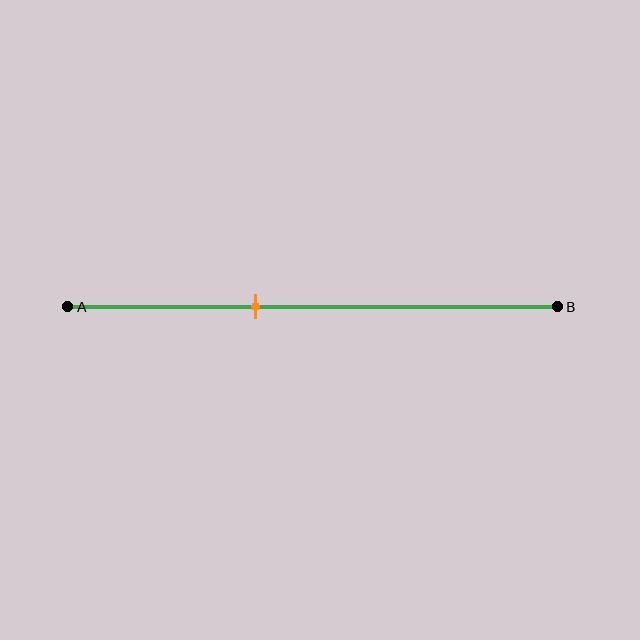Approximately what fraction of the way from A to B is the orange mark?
The orange mark is approximately 40% of the way from A to B.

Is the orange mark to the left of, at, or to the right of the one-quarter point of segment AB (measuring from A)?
The orange mark is to the right of the one-quarter point of segment AB.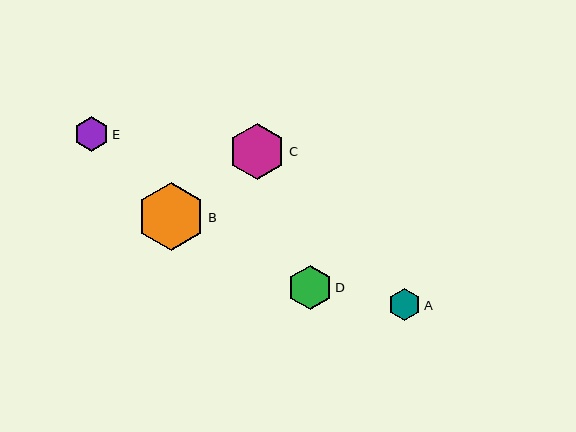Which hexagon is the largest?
Hexagon B is the largest with a size of approximately 68 pixels.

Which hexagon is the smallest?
Hexagon A is the smallest with a size of approximately 32 pixels.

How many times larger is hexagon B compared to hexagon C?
Hexagon B is approximately 1.2 times the size of hexagon C.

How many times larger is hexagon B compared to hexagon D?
Hexagon B is approximately 1.5 times the size of hexagon D.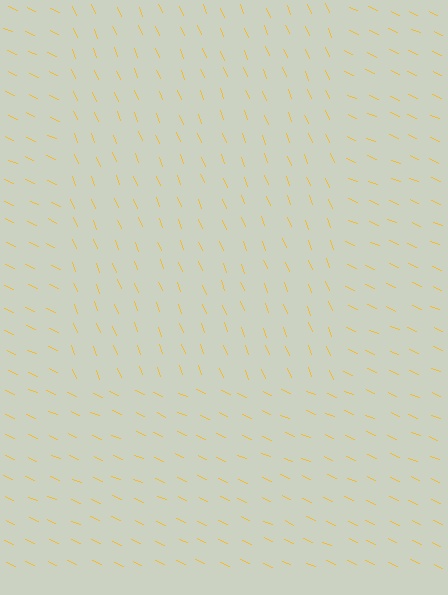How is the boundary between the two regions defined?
The boundary is defined purely by a change in line orientation (approximately 45 degrees difference). All lines are the same color and thickness.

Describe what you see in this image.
The image is filled with small yellow line segments. A rectangle region in the image has lines oriented differently from the surrounding lines, creating a visible texture boundary.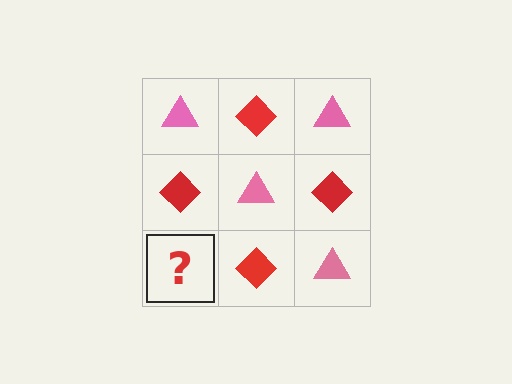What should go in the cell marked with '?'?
The missing cell should contain a pink triangle.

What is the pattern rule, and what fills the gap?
The rule is that it alternates pink triangle and red diamond in a checkerboard pattern. The gap should be filled with a pink triangle.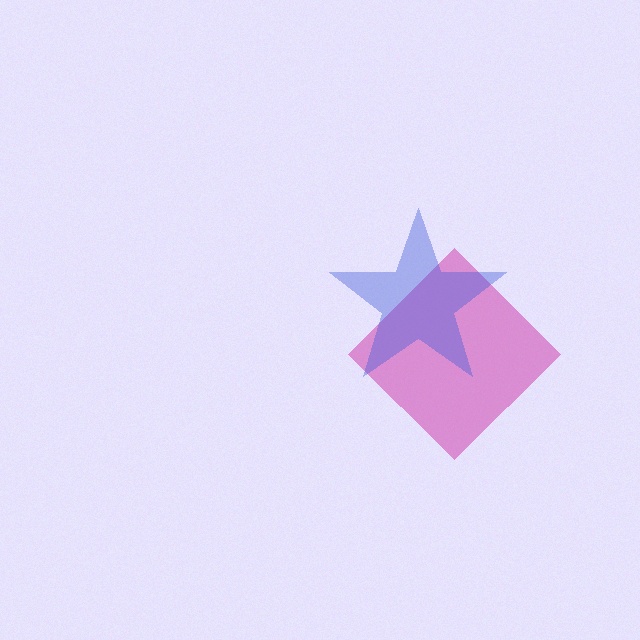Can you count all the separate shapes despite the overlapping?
Yes, there are 2 separate shapes.